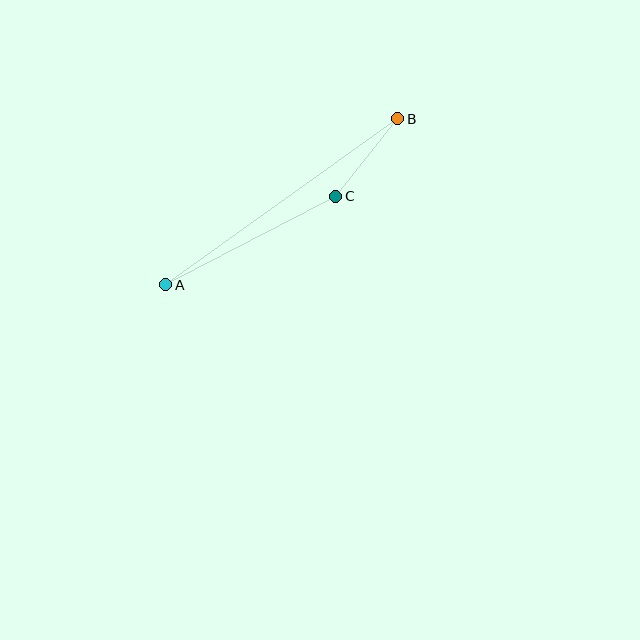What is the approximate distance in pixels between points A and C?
The distance between A and C is approximately 192 pixels.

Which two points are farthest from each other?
Points A and B are farthest from each other.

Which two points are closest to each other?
Points B and C are closest to each other.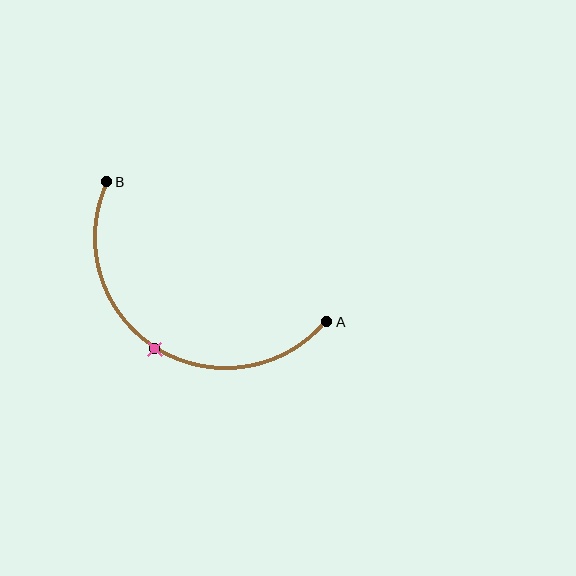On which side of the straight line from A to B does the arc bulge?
The arc bulges below the straight line connecting A and B.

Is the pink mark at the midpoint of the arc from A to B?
Yes. The pink mark lies on the arc at equal arc-length from both A and B — it is the arc midpoint.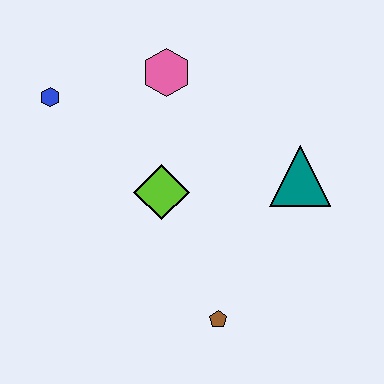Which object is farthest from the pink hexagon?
The brown pentagon is farthest from the pink hexagon.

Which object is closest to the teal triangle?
The lime diamond is closest to the teal triangle.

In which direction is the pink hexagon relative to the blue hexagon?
The pink hexagon is to the right of the blue hexagon.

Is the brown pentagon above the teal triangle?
No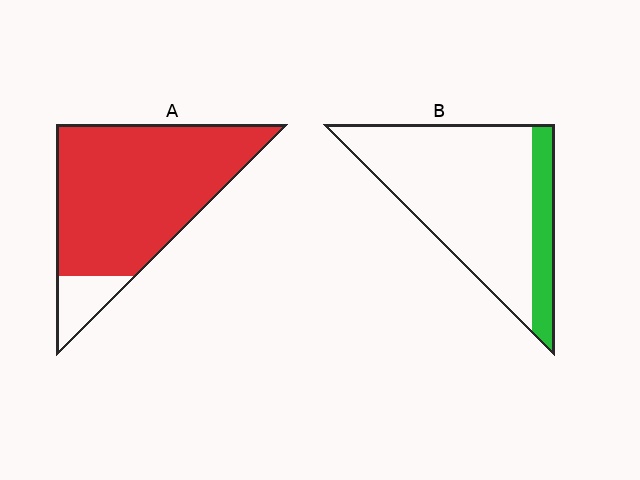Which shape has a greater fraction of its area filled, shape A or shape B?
Shape A.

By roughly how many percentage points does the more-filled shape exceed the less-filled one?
By roughly 70 percentage points (A over B).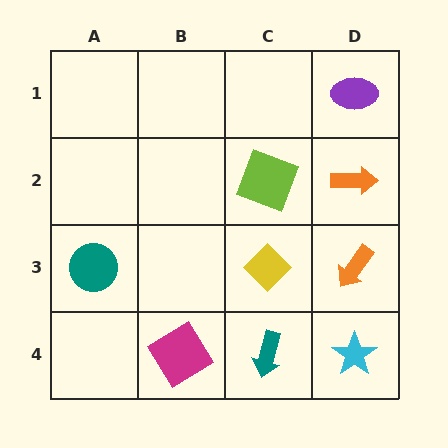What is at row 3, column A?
A teal circle.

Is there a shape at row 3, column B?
No, that cell is empty.